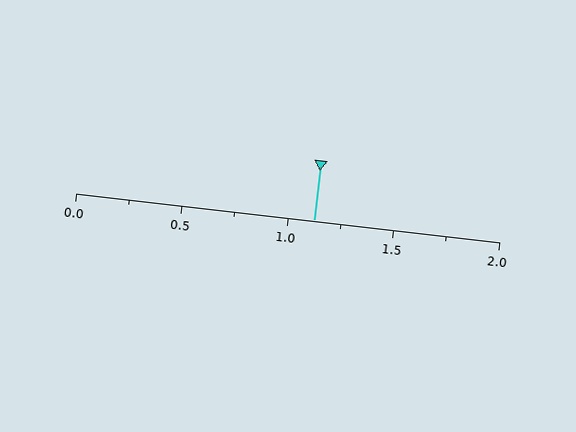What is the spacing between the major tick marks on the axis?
The major ticks are spaced 0.5 apart.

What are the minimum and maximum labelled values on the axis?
The axis runs from 0.0 to 2.0.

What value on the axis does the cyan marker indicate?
The marker indicates approximately 1.12.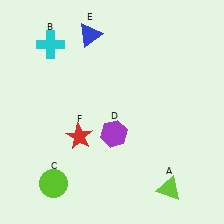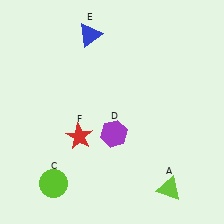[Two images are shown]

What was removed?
The cyan cross (B) was removed in Image 2.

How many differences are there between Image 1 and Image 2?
There is 1 difference between the two images.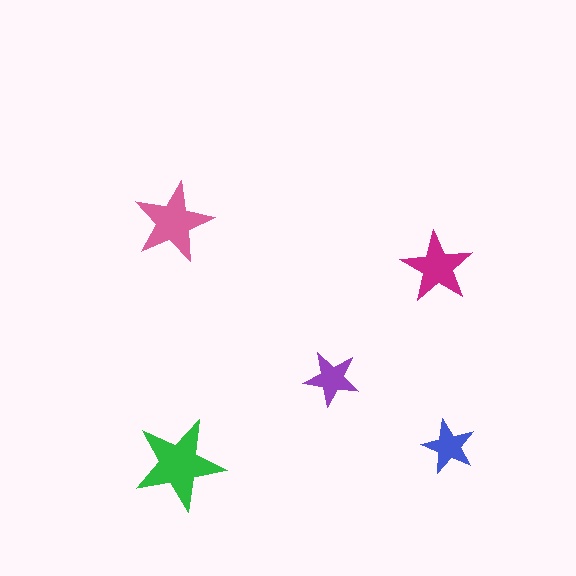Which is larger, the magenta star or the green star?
The green one.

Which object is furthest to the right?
The blue star is rightmost.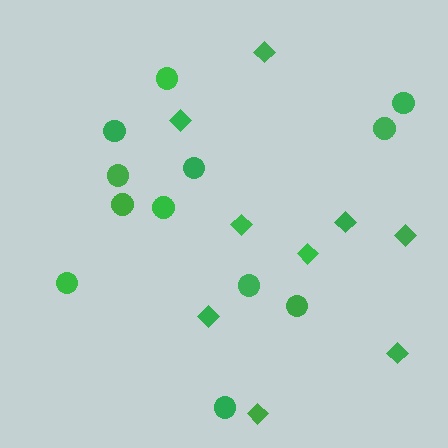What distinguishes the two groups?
There are 2 groups: one group of circles (12) and one group of diamonds (9).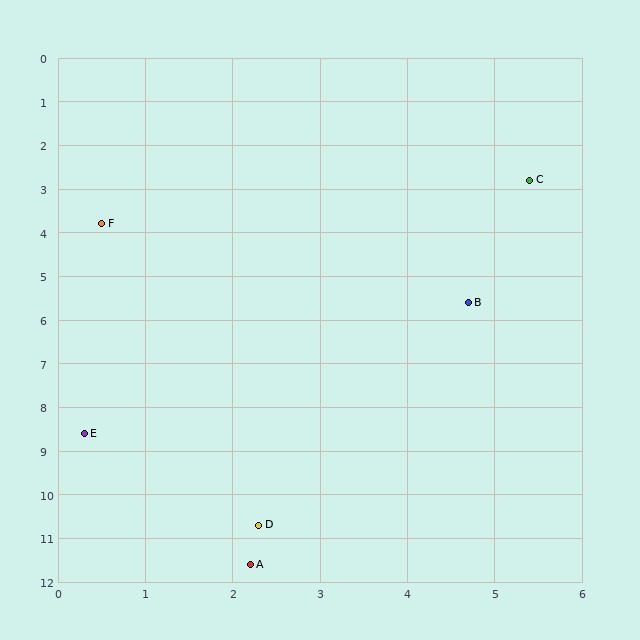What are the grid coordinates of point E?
Point E is at approximately (0.3, 8.6).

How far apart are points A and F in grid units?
Points A and F are about 8.0 grid units apart.